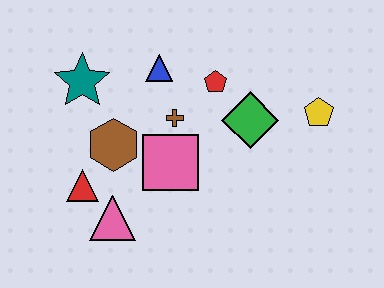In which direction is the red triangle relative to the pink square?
The red triangle is to the left of the pink square.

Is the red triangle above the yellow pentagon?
No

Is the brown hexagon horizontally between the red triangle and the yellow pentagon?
Yes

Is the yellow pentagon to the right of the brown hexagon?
Yes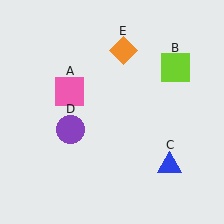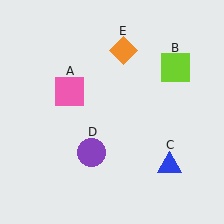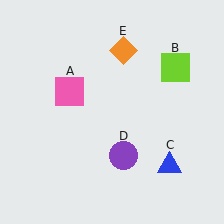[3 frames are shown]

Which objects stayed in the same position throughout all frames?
Pink square (object A) and lime square (object B) and blue triangle (object C) and orange diamond (object E) remained stationary.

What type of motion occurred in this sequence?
The purple circle (object D) rotated counterclockwise around the center of the scene.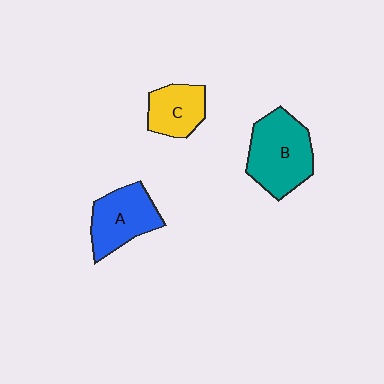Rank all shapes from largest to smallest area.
From largest to smallest: B (teal), A (blue), C (yellow).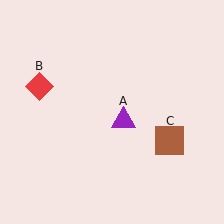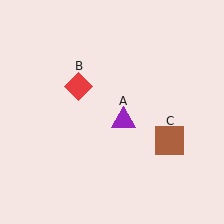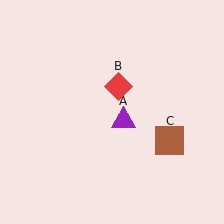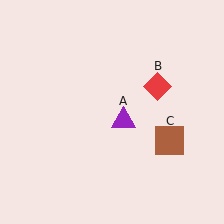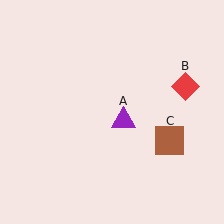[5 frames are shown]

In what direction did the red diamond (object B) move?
The red diamond (object B) moved right.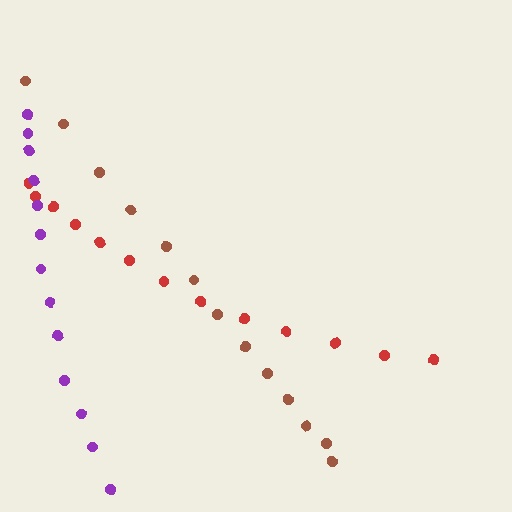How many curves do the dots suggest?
There are 3 distinct paths.